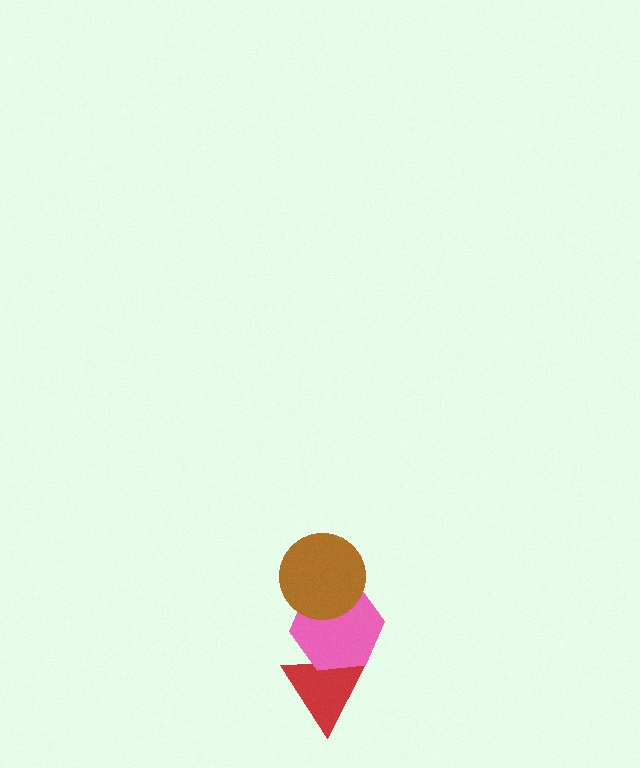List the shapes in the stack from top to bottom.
From top to bottom: the brown circle, the pink hexagon, the red triangle.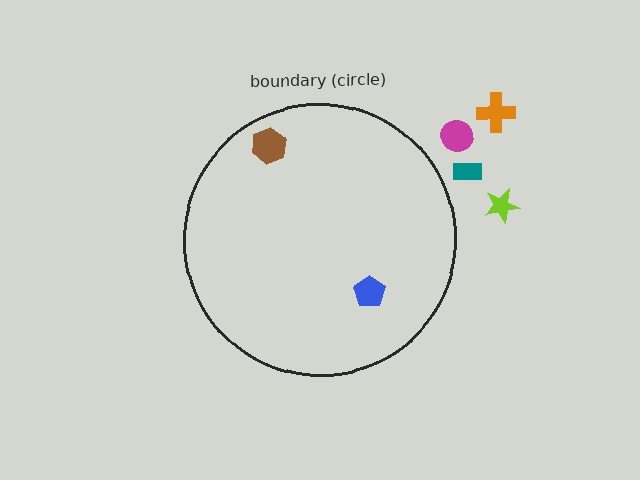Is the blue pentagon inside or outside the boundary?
Inside.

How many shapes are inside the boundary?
2 inside, 4 outside.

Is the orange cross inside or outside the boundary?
Outside.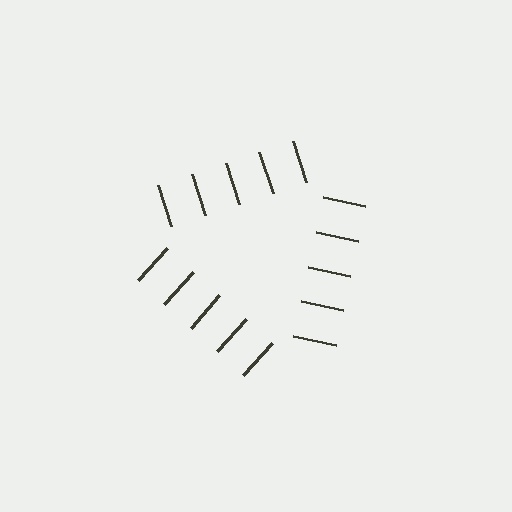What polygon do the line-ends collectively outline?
An illusory triangle — the line segments terminate on its edges but no continuous stroke is drawn.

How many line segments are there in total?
15 — 5 along each of the 3 edges.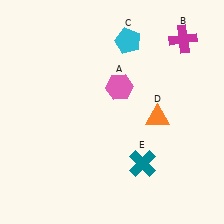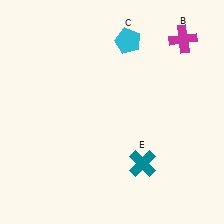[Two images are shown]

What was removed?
The pink hexagon (A), the orange triangle (D) were removed in Image 2.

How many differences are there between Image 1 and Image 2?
There are 2 differences between the two images.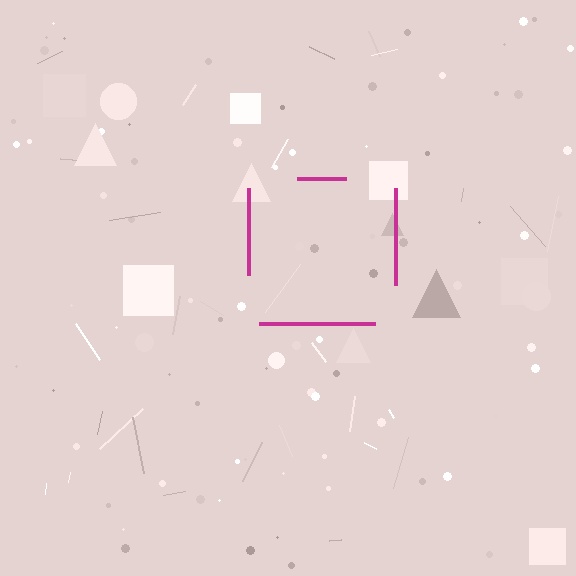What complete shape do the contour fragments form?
The contour fragments form a square.